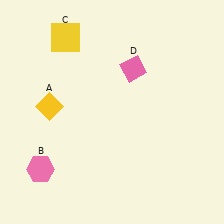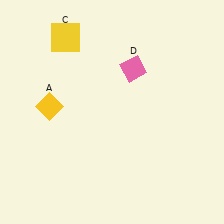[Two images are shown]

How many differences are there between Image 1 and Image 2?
There is 1 difference between the two images.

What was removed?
The pink hexagon (B) was removed in Image 2.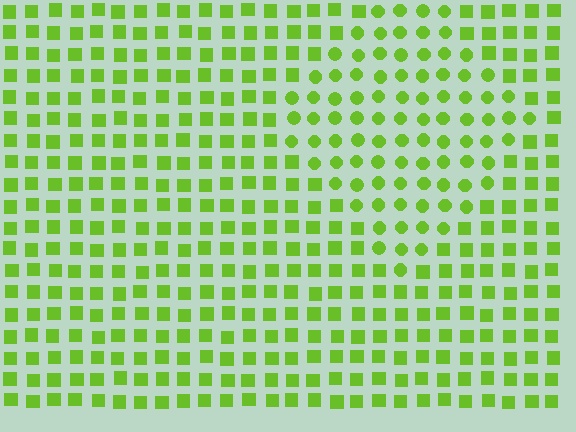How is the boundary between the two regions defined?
The boundary is defined by a change in element shape: circles inside vs. squares outside. All elements share the same color and spacing.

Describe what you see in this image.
The image is filled with small lime elements arranged in a uniform grid. A diamond-shaped region contains circles, while the surrounding area contains squares. The boundary is defined purely by the change in element shape.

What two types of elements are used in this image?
The image uses circles inside the diamond region and squares outside it.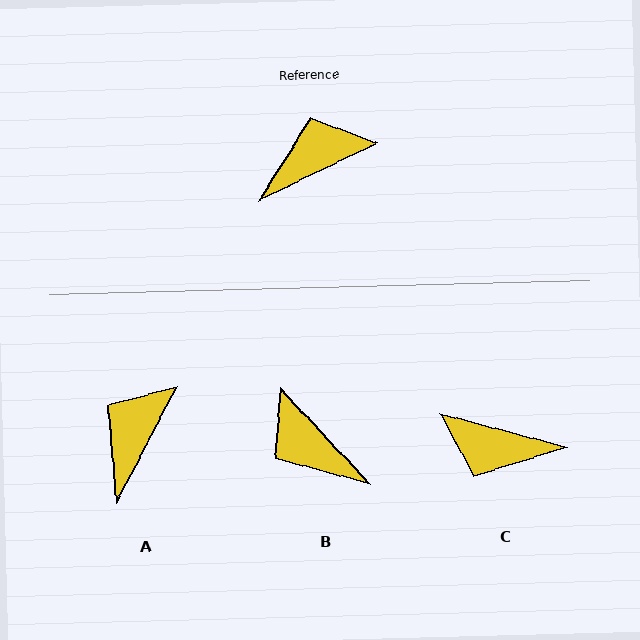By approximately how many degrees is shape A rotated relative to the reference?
Approximately 36 degrees counter-clockwise.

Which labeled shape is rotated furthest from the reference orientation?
C, about 139 degrees away.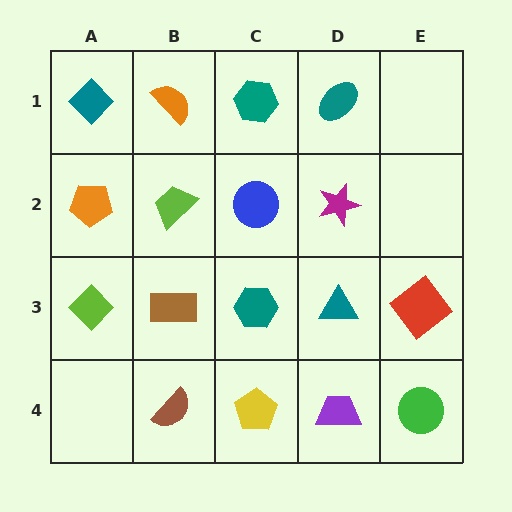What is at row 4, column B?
A brown semicircle.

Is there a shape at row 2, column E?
No, that cell is empty.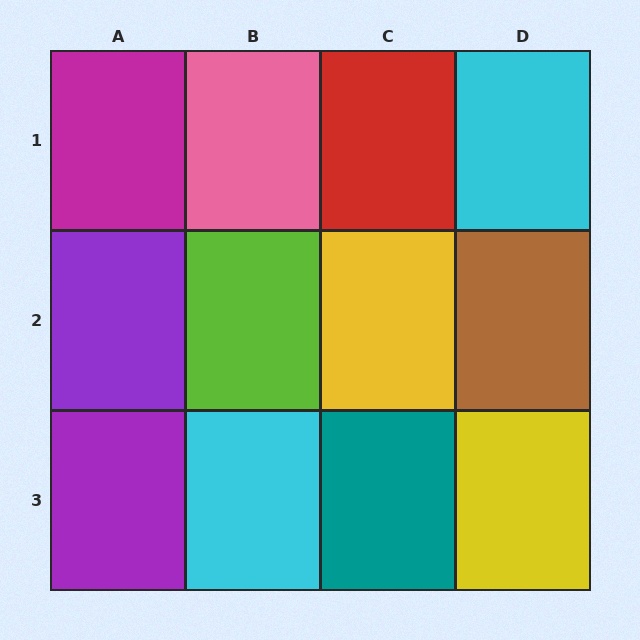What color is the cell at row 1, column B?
Pink.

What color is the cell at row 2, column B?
Lime.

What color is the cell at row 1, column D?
Cyan.